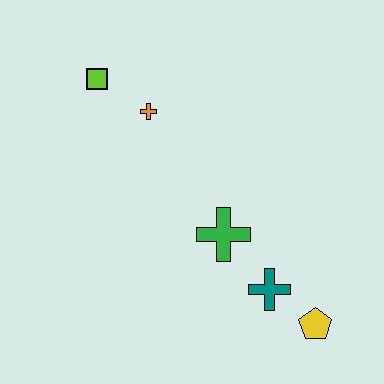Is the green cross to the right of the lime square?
Yes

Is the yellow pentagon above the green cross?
No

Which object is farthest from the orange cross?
The yellow pentagon is farthest from the orange cross.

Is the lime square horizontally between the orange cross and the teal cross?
No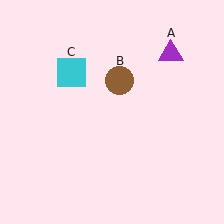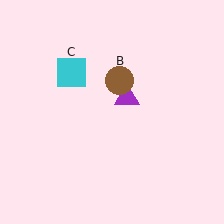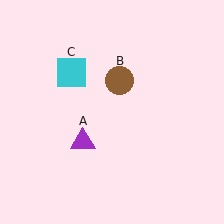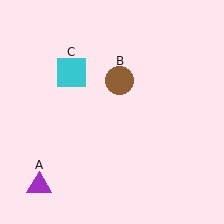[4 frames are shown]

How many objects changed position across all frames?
1 object changed position: purple triangle (object A).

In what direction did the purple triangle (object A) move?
The purple triangle (object A) moved down and to the left.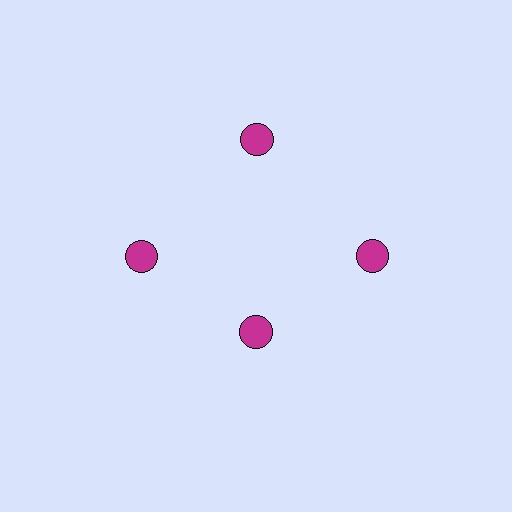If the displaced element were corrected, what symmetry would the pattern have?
It would have 4-fold rotational symmetry — the pattern would map onto itself every 90 degrees.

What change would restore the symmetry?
The symmetry would be restored by moving it outward, back onto the ring so that all 4 circles sit at equal angles and equal distance from the center.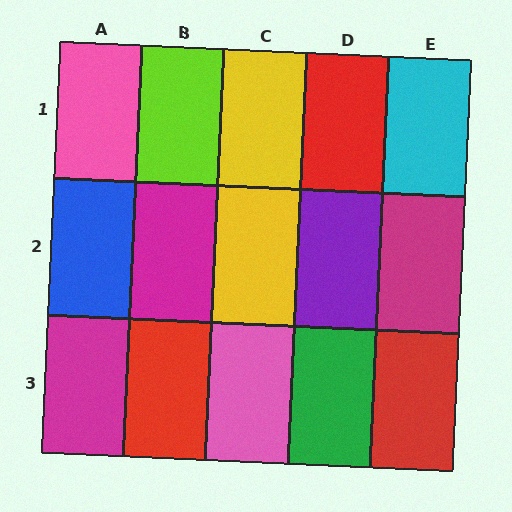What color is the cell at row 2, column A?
Blue.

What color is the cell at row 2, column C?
Yellow.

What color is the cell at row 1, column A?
Pink.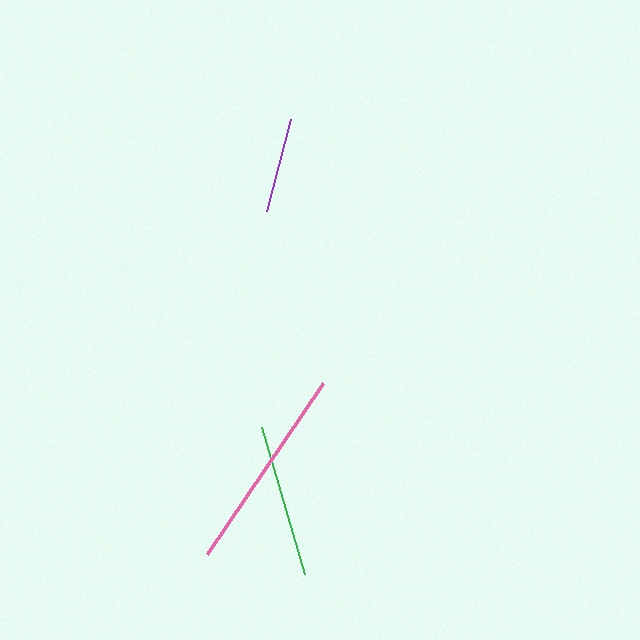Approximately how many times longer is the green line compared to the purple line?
The green line is approximately 1.6 times the length of the purple line.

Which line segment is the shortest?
The purple line is the shortest at approximately 95 pixels.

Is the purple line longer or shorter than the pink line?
The pink line is longer than the purple line.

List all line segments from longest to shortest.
From longest to shortest: pink, green, purple.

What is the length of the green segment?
The green segment is approximately 154 pixels long.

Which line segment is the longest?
The pink line is the longest at approximately 207 pixels.